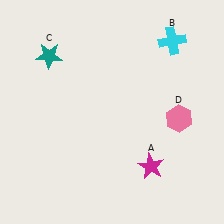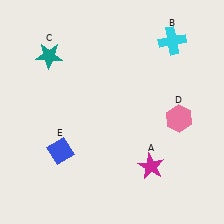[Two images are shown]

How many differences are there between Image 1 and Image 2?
There is 1 difference between the two images.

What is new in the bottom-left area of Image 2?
A blue diamond (E) was added in the bottom-left area of Image 2.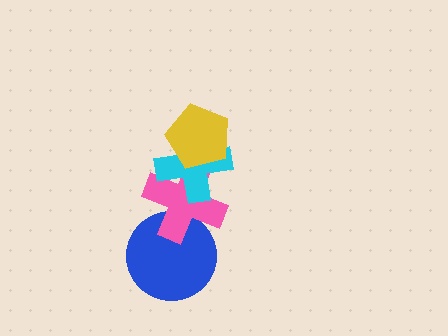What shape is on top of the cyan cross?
The yellow pentagon is on top of the cyan cross.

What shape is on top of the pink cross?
The cyan cross is on top of the pink cross.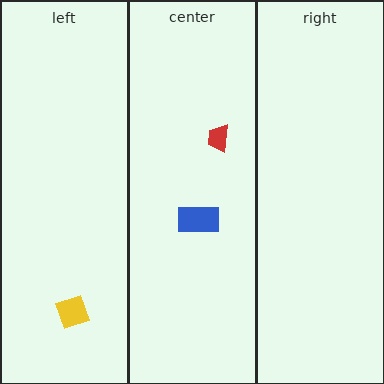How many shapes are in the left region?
1.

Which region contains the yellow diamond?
The left region.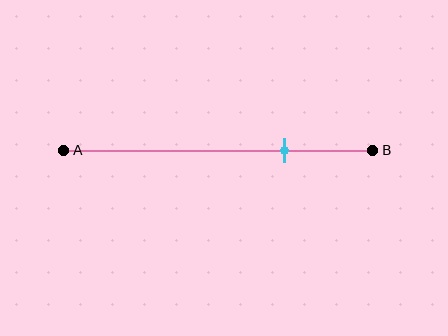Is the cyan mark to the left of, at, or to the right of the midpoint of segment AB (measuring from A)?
The cyan mark is to the right of the midpoint of segment AB.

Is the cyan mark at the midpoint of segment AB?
No, the mark is at about 70% from A, not at the 50% midpoint.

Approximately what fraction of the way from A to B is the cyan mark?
The cyan mark is approximately 70% of the way from A to B.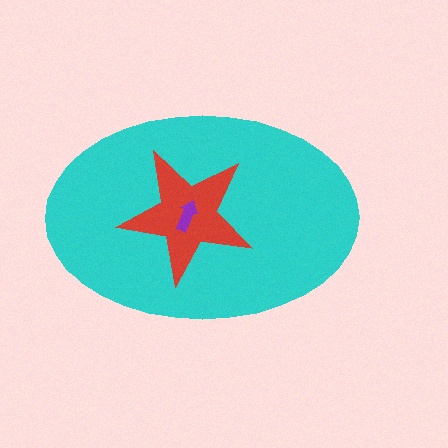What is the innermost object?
The purple arrow.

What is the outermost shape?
The cyan ellipse.